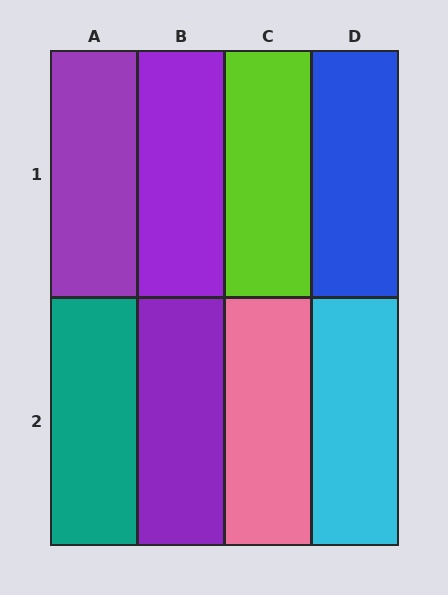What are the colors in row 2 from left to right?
Teal, purple, pink, cyan.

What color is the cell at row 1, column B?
Purple.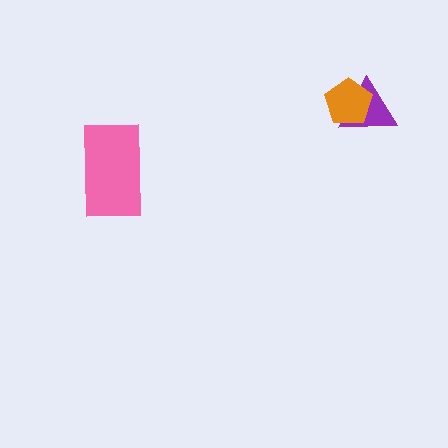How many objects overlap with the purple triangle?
1 object overlaps with the purple triangle.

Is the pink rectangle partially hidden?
No, no other shape covers it.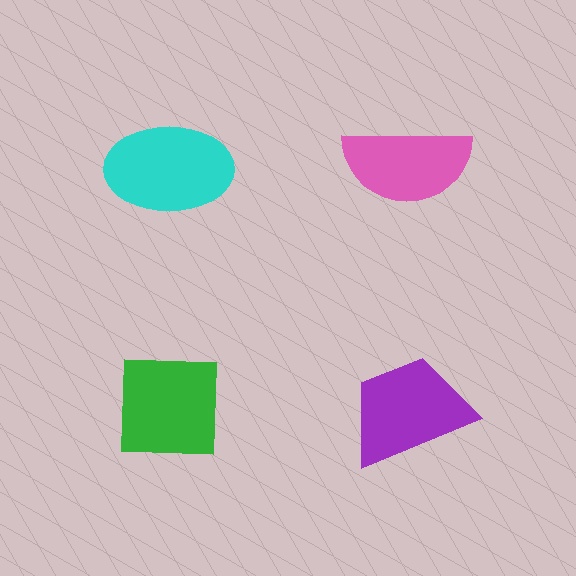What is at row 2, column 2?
A purple trapezoid.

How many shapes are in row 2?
2 shapes.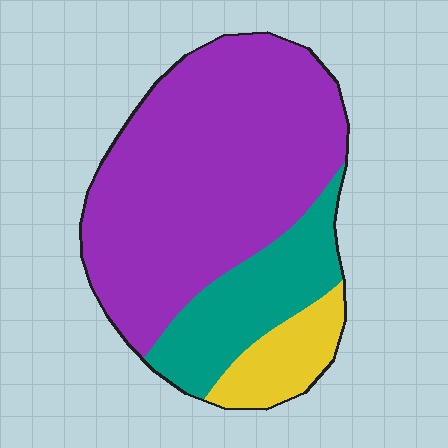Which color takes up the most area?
Purple, at roughly 65%.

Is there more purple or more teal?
Purple.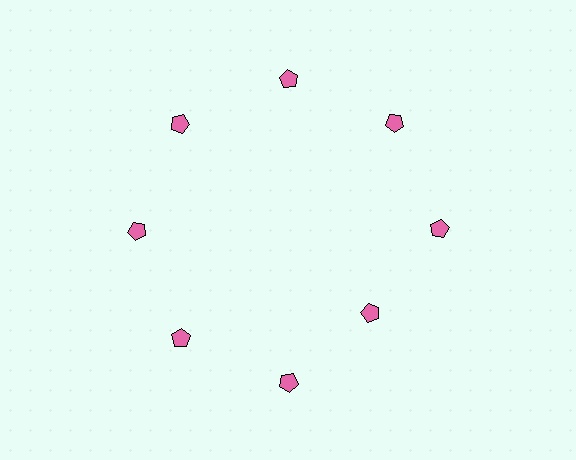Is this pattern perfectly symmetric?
No. The 8 pink pentagons are arranged in a ring, but one element near the 4 o'clock position is pulled inward toward the center, breaking the 8-fold rotational symmetry.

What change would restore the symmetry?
The symmetry would be restored by moving it outward, back onto the ring so that all 8 pentagons sit at equal angles and equal distance from the center.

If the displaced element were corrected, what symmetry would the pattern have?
It would have 8-fold rotational symmetry — the pattern would map onto itself every 45 degrees.